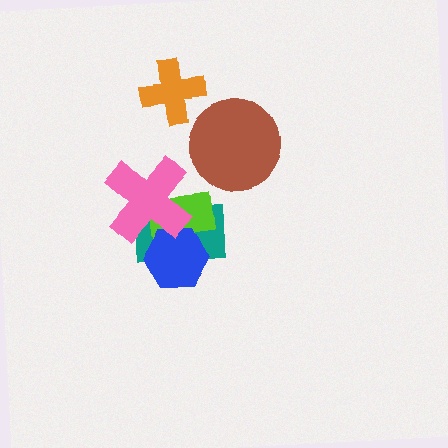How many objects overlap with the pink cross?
3 objects overlap with the pink cross.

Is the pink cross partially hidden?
No, no other shape covers it.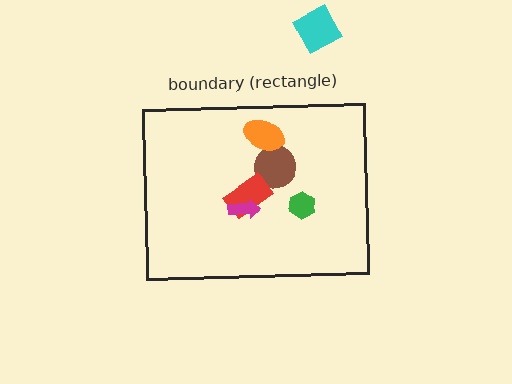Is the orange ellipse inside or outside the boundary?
Inside.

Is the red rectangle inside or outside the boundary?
Inside.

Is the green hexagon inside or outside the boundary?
Inside.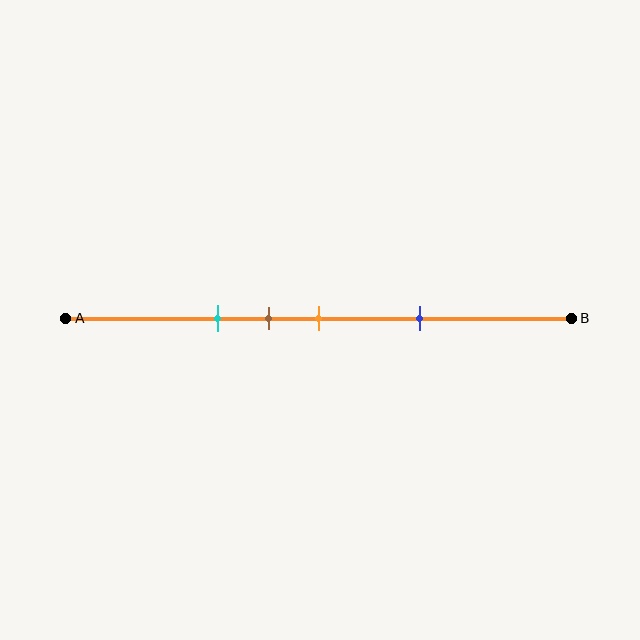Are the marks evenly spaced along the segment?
No, the marks are not evenly spaced.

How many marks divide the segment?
There are 4 marks dividing the segment.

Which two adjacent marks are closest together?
The brown and orange marks are the closest adjacent pair.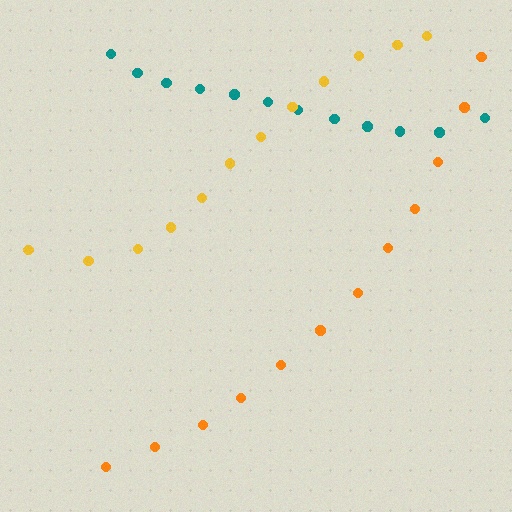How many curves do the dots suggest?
There are 3 distinct paths.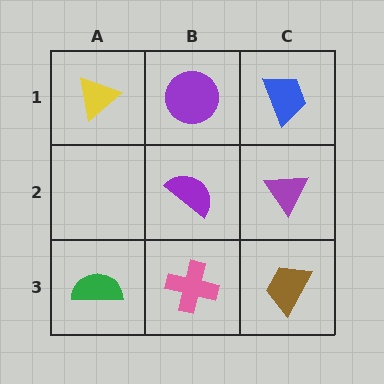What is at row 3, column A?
A green semicircle.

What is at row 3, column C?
A brown trapezoid.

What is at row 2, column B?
A purple semicircle.